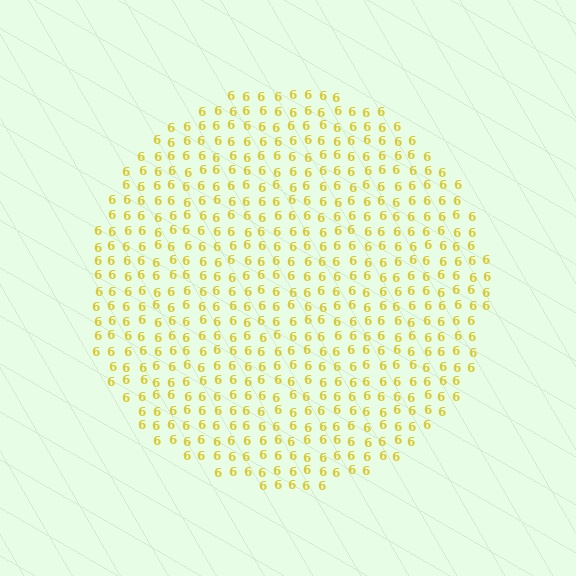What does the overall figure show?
The overall figure shows a circle.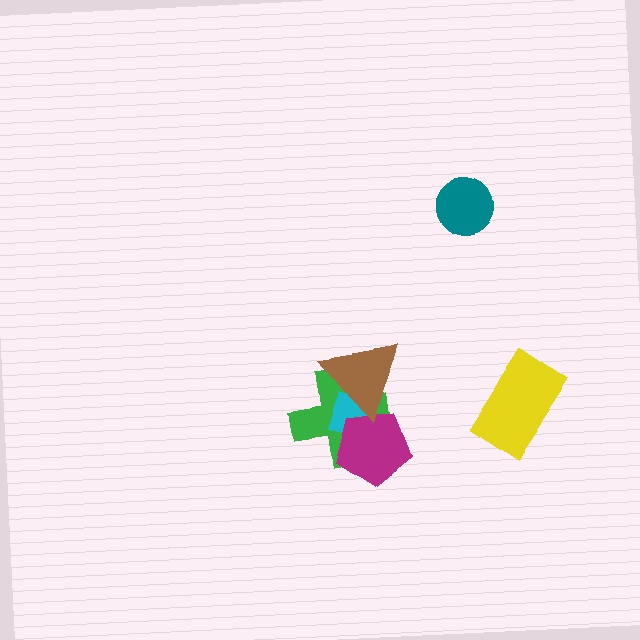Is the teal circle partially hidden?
No, no other shape covers it.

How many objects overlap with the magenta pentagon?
3 objects overlap with the magenta pentagon.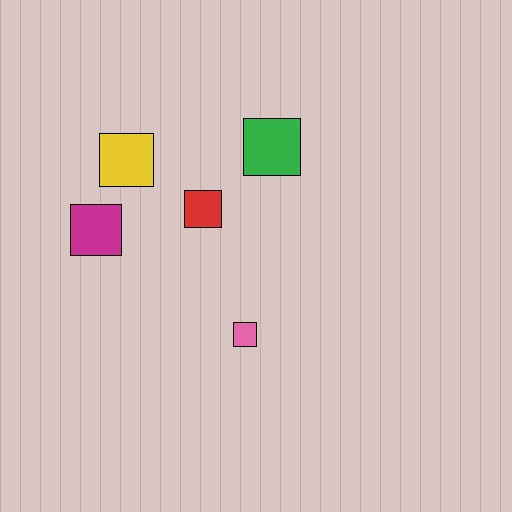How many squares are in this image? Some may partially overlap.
There are 5 squares.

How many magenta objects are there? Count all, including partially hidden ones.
There is 1 magenta object.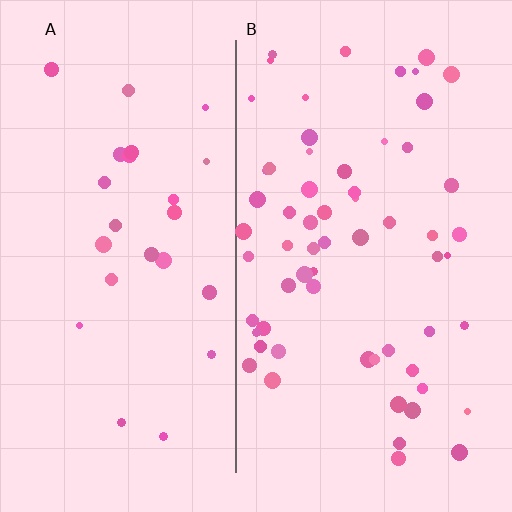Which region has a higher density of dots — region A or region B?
B (the right).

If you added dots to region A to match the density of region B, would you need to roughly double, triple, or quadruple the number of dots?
Approximately double.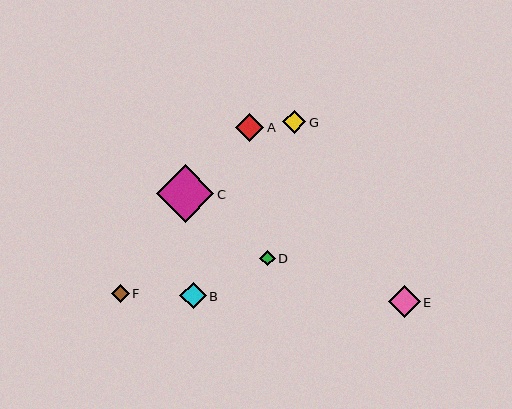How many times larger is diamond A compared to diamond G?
Diamond A is approximately 1.2 times the size of diamond G.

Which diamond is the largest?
Diamond C is the largest with a size of approximately 57 pixels.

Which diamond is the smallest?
Diamond D is the smallest with a size of approximately 15 pixels.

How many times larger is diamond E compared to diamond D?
Diamond E is approximately 2.1 times the size of diamond D.